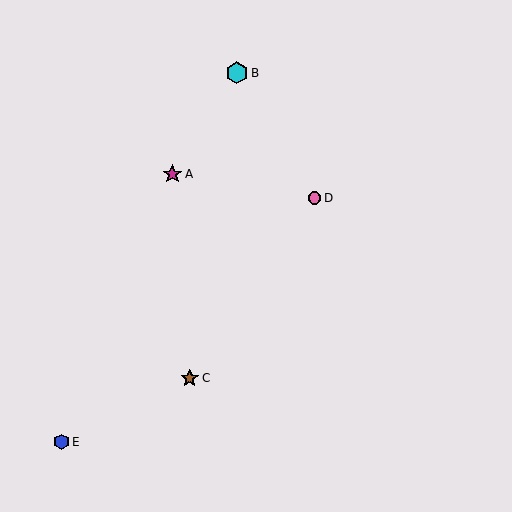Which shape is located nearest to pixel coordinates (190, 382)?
The brown star (labeled C) at (190, 378) is nearest to that location.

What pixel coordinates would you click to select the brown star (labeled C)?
Click at (190, 378) to select the brown star C.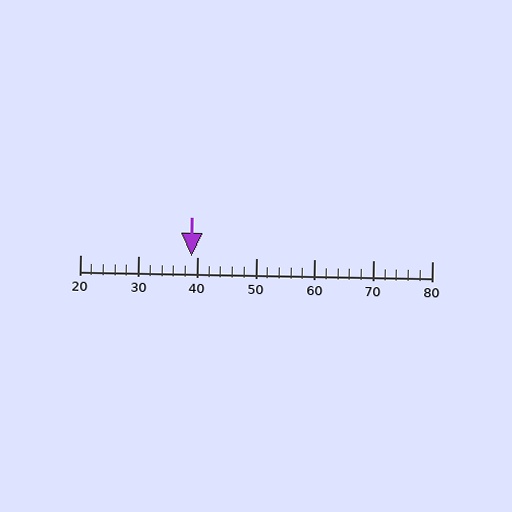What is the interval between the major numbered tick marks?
The major tick marks are spaced 10 units apart.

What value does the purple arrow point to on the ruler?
The purple arrow points to approximately 39.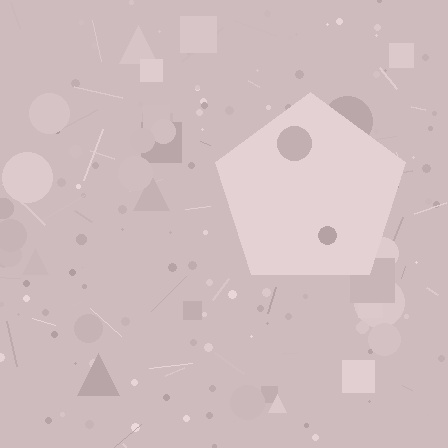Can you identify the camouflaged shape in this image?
The camouflaged shape is a pentagon.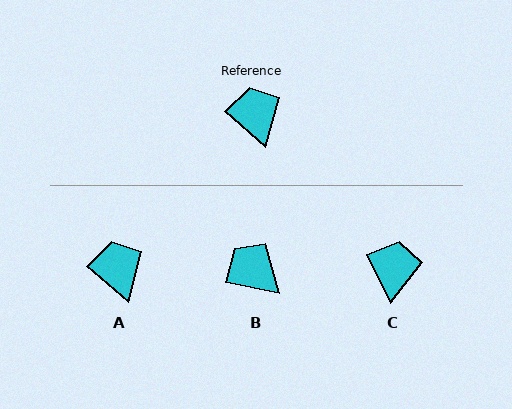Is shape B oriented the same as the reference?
No, it is off by about 30 degrees.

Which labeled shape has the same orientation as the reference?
A.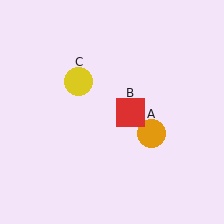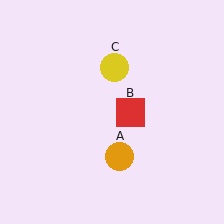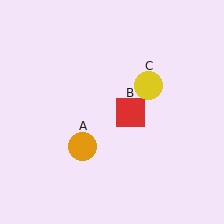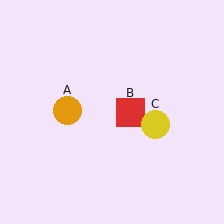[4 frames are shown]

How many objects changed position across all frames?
2 objects changed position: orange circle (object A), yellow circle (object C).